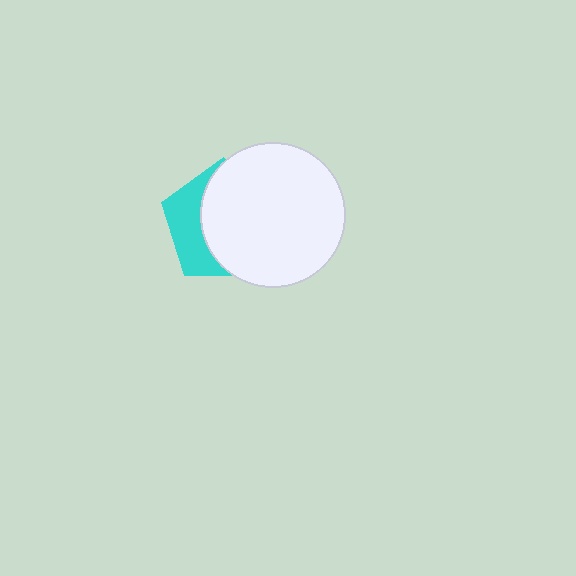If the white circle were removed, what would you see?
You would see the complete cyan pentagon.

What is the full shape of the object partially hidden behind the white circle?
The partially hidden object is a cyan pentagon.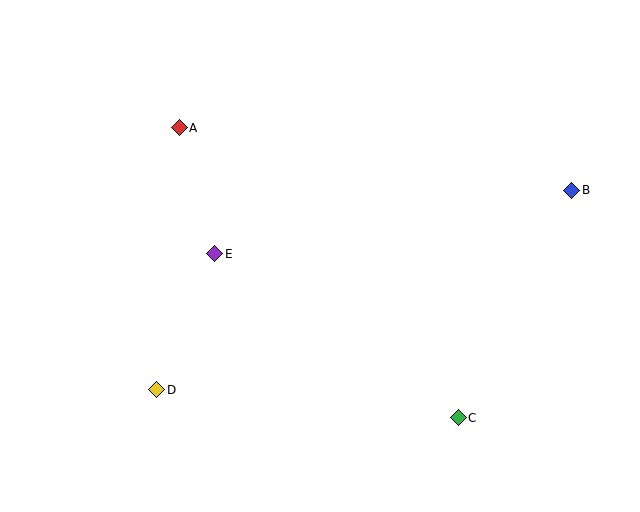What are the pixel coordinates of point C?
Point C is at (458, 418).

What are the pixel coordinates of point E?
Point E is at (215, 254).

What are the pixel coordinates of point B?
Point B is at (572, 190).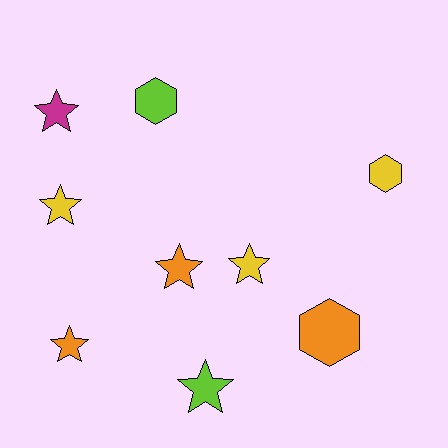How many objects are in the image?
There are 9 objects.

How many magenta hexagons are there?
There are no magenta hexagons.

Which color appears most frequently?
Yellow, with 3 objects.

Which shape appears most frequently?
Star, with 6 objects.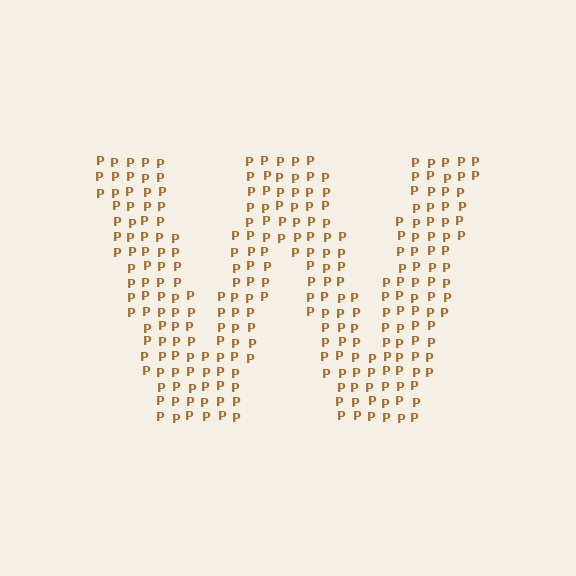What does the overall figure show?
The overall figure shows the letter W.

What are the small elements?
The small elements are letter P's.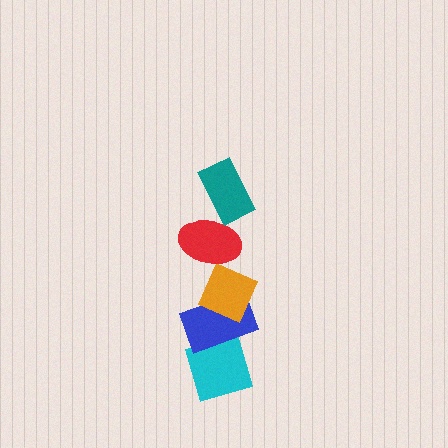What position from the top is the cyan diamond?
The cyan diamond is 5th from the top.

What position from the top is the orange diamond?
The orange diamond is 3rd from the top.